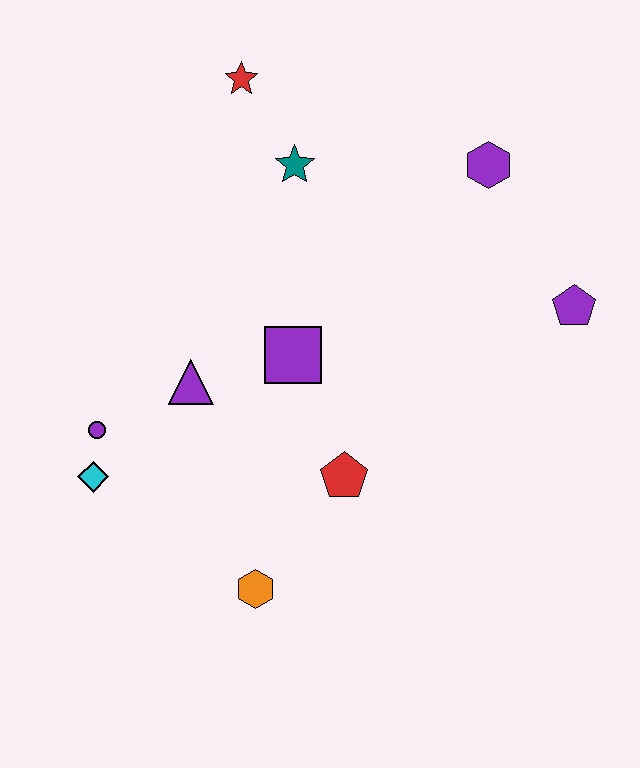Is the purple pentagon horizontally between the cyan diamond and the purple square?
No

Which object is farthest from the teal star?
The orange hexagon is farthest from the teal star.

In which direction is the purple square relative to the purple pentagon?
The purple square is to the left of the purple pentagon.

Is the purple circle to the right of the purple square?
No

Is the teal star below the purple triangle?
No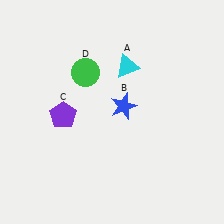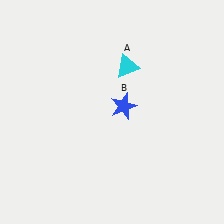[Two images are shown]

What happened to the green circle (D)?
The green circle (D) was removed in Image 2. It was in the top-left area of Image 1.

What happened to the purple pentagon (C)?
The purple pentagon (C) was removed in Image 2. It was in the bottom-left area of Image 1.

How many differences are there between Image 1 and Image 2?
There are 2 differences between the two images.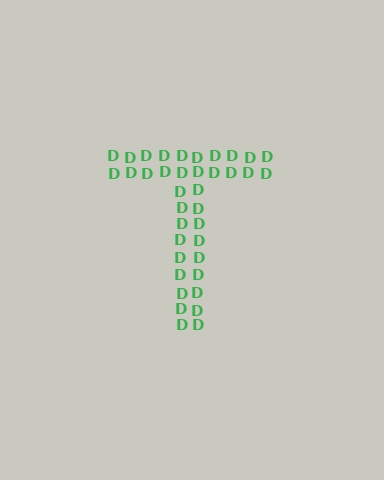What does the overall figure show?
The overall figure shows the letter T.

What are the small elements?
The small elements are letter D's.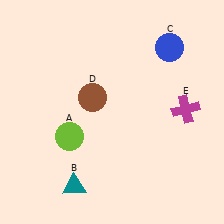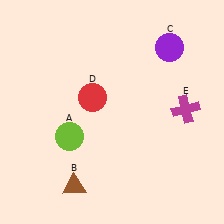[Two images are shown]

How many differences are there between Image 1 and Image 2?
There are 3 differences between the two images.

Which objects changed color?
B changed from teal to brown. C changed from blue to purple. D changed from brown to red.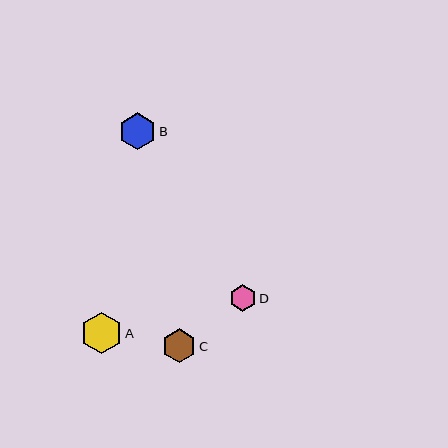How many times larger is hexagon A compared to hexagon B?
Hexagon A is approximately 1.1 times the size of hexagon B.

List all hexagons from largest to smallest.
From largest to smallest: A, B, C, D.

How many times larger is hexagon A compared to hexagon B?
Hexagon A is approximately 1.1 times the size of hexagon B.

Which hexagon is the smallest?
Hexagon D is the smallest with a size of approximately 27 pixels.